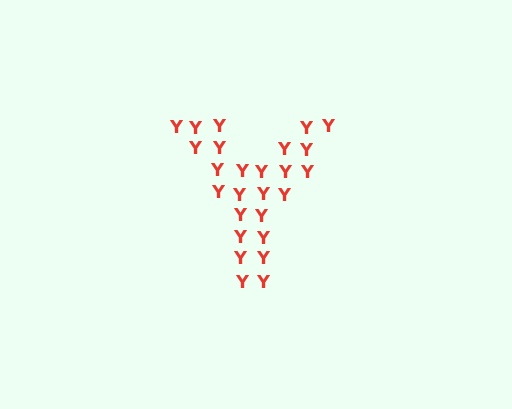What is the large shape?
The large shape is the letter Y.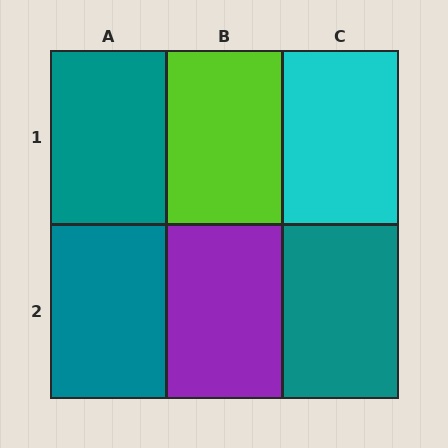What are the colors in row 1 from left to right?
Teal, lime, cyan.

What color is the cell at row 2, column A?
Teal.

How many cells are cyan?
1 cell is cyan.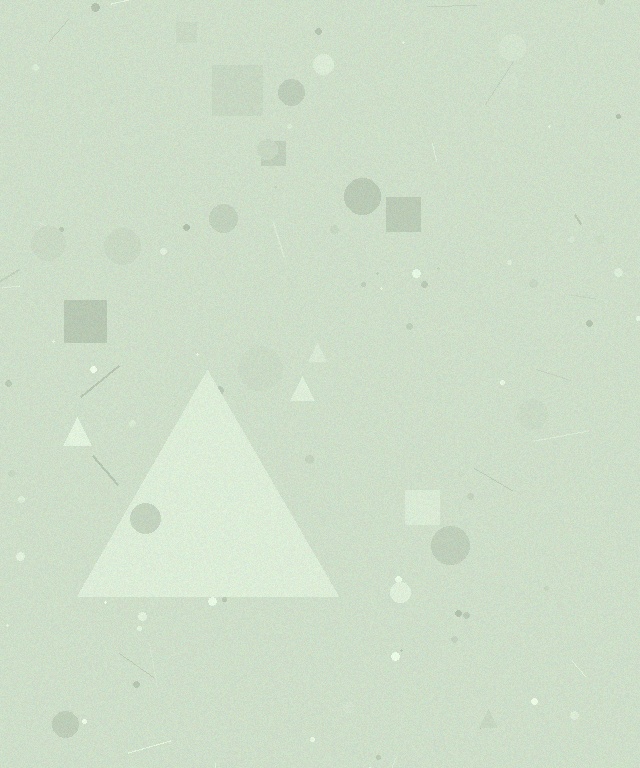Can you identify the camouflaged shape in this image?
The camouflaged shape is a triangle.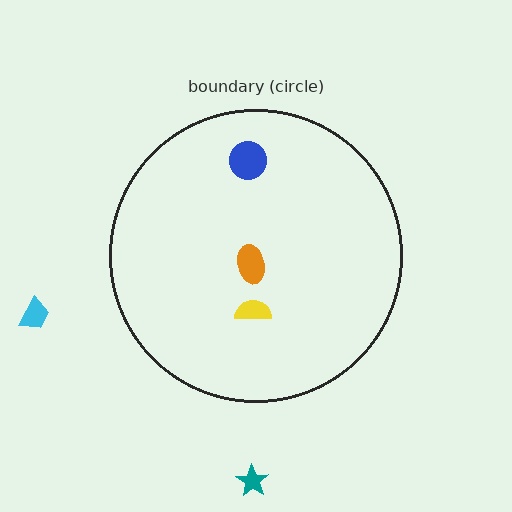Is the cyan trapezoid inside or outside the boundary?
Outside.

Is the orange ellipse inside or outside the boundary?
Inside.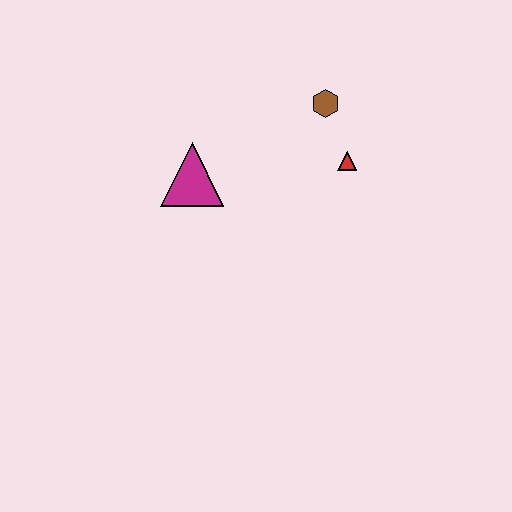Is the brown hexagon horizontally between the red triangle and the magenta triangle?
Yes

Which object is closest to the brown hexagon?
The red triangle is closest to the brown hexagon.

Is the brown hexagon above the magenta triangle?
Yes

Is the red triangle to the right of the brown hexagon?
Yes